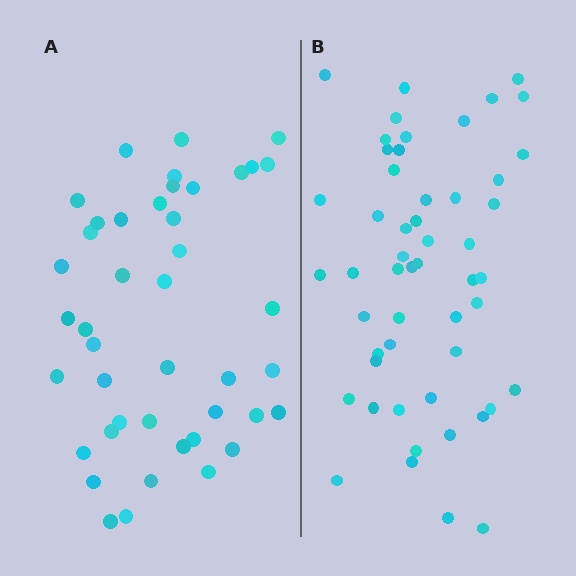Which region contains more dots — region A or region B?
Region B (the right region) has more dots.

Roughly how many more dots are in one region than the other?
Region B has roughly 8 or so more dots than region A.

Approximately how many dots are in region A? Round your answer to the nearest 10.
About 40 dots. (The exact count is 43, which rounds to 40.)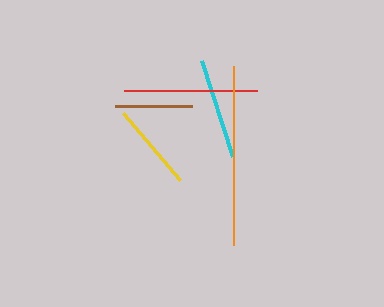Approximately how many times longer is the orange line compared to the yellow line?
The orange line is approximately 2.0 times the length of the yellow line.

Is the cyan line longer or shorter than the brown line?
The cyan line is longer than the brown line.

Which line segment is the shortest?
The brown line is the shortest at approximately 77 pixels.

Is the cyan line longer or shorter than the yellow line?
The cyan line is longer than the yellow line.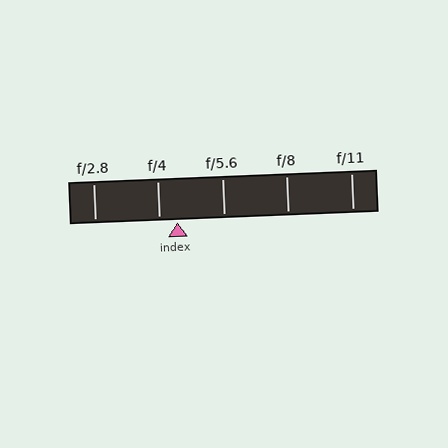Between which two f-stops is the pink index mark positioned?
The index mark is between f/4 and f/5.6.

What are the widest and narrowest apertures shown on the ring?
The widest aperture shown is f/2.8 and the narrowest is f/11.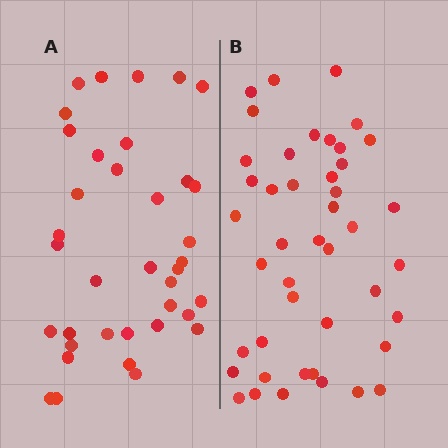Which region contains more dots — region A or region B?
Region B (the right region) has more dots.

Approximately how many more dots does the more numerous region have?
Region B has roughly 8 or so more dots than region A.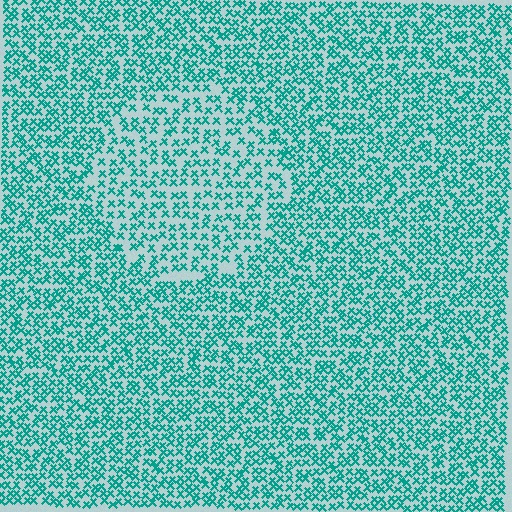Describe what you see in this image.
The image contains small teal elements arranged at two different densities. A circle-shaped region is visible where the elements are less densely packed than the surrounding area.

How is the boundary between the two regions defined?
The boundary is defined by a change in element density (approximately 1.5x ratio). All elements are the same color, size, and shape.